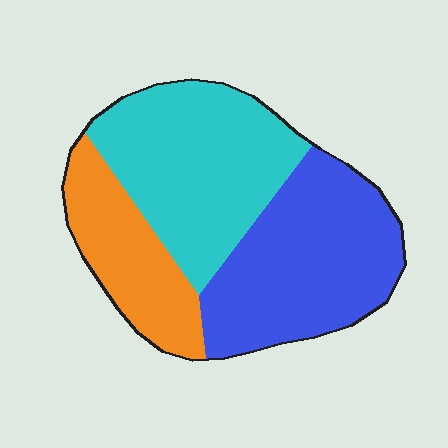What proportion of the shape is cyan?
Cyan takes up about two fifths (2/5) of the shape.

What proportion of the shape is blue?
Blue covers about 40% of the shape.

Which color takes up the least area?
Orange, at roughly 20%.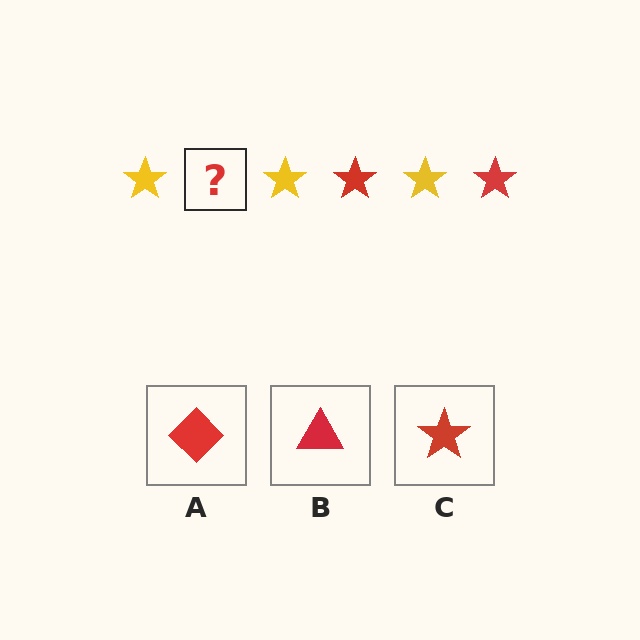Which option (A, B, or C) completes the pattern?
C.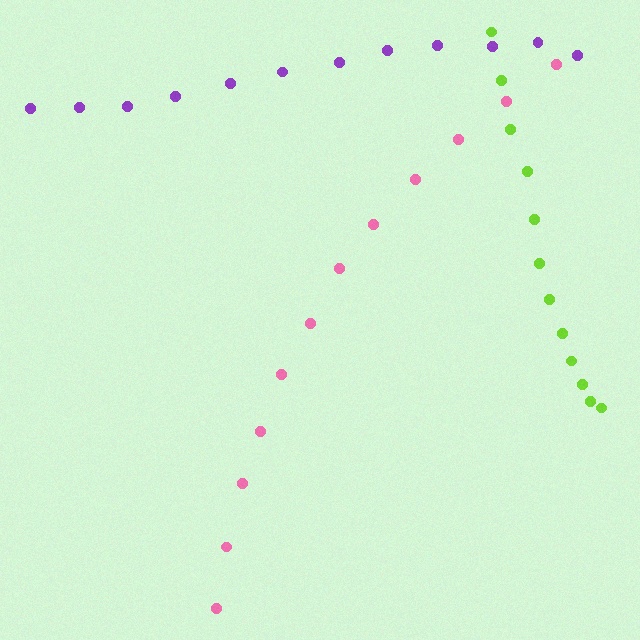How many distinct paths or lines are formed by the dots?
There are 3 distinct paths.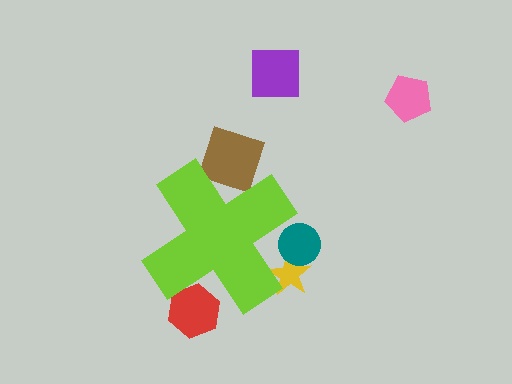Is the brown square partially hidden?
Yes, the brown square is partially hidden behind the lime cross.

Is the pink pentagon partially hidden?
No, the pink pentagon is fully visible.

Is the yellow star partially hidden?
Yes, the yellow star is partially hidden behind the lime cross.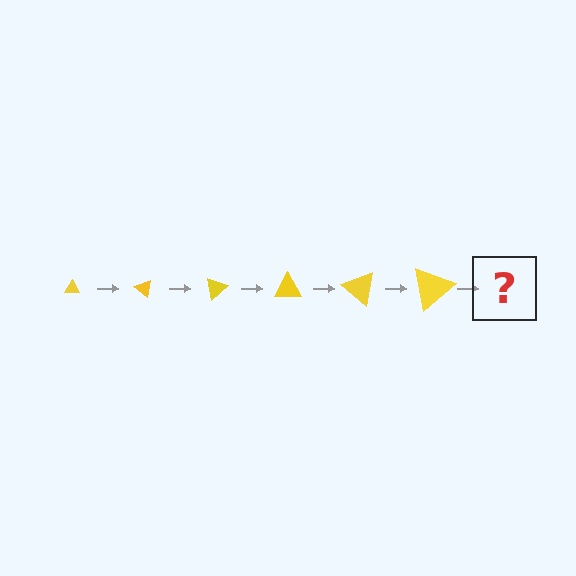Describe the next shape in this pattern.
It should be a triangle, larger than the previous one and rotated 240 degrees from the start.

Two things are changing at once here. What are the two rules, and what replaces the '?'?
The two rules are that the triangle grows larger each step and it rotates 40 degrees each step. The '?' should be a triangle, larger than the previous one and rotated 240 degrees from the start.